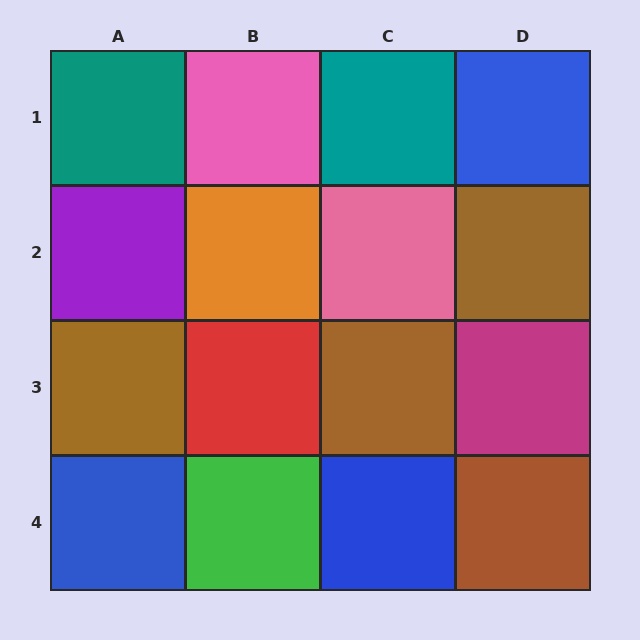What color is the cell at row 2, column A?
Purple.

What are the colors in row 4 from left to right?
Blue, green, blue, brown.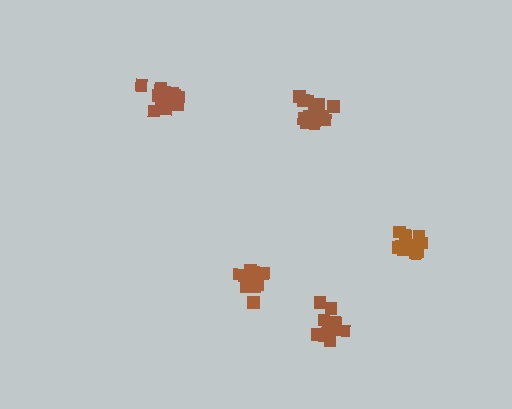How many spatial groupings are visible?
There are 5 spatial groupings.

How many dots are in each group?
Group 1: 17 dots, Group 2: 13 dots, Group 3: 17 dots, Group 4: 13 dots, Group 5: 12 dots (72 total).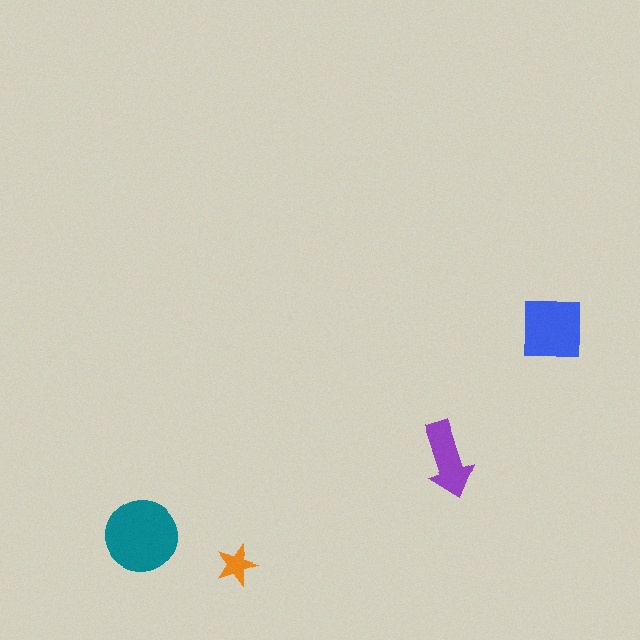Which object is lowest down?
The orange star is bottommost.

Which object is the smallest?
The orange star.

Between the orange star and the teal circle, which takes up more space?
The teal circle.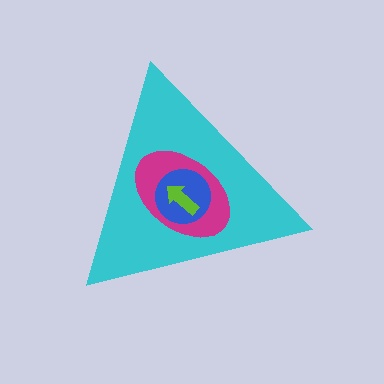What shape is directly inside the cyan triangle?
The magenta ellipse.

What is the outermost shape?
The cyan triangle.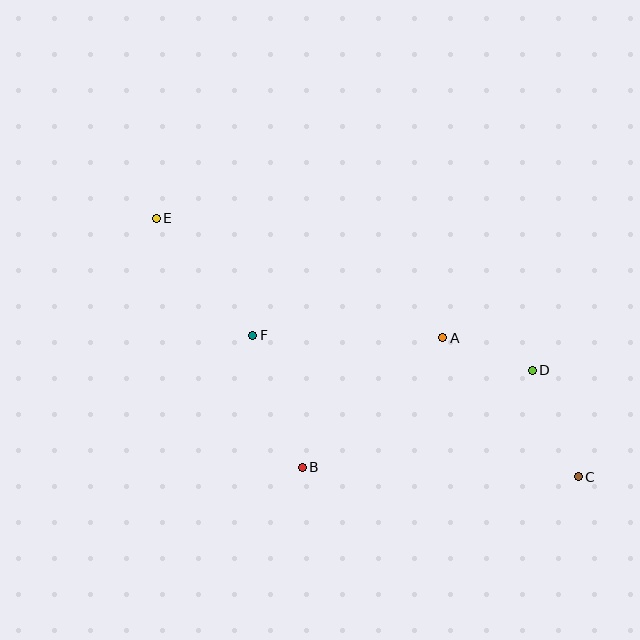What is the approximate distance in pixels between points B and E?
The distance between B and E is approximately 289 pixels.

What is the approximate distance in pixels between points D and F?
The distance between D and F is approximately 282 pixels.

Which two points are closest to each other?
Points A and D are closest to each other.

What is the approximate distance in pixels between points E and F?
The distance between E and F is approximately 151 pixels.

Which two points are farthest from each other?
Points C and E are farthest from each other.